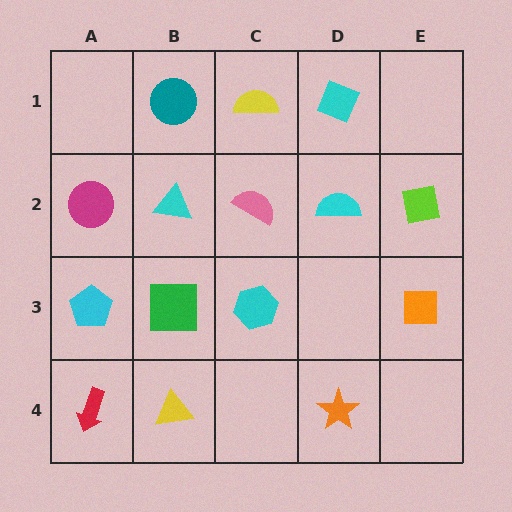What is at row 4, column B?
A yellow triangle.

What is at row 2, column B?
A cyan triangle.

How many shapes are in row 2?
5 shapes.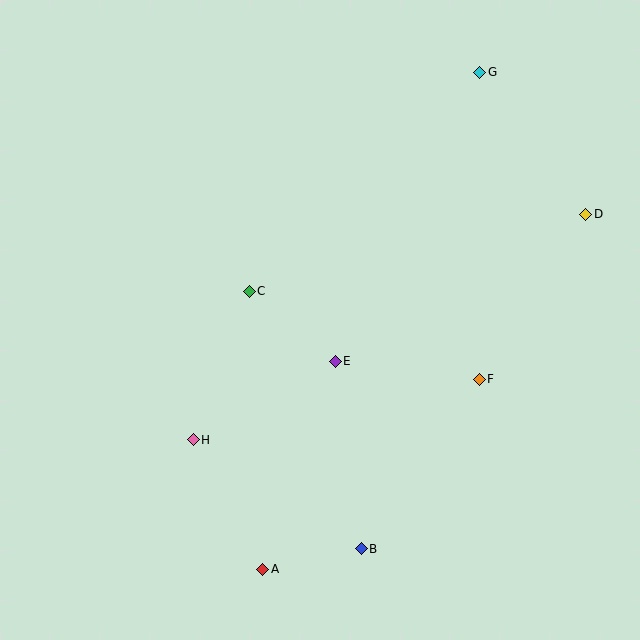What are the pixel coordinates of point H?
Point H is at (193, 440).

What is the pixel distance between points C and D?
The distance between C and D is 346 pixels.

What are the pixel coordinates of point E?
Point E is at (335, 361).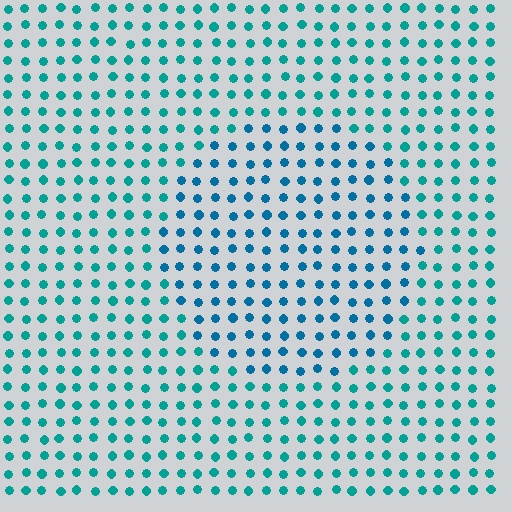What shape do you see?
I see a circle.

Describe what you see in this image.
The image is filled with small teal elements in a uniform arrangement. A circle-shaped region is visible where the elements are tinted to a slightly different hue, forming a subtle color boundary.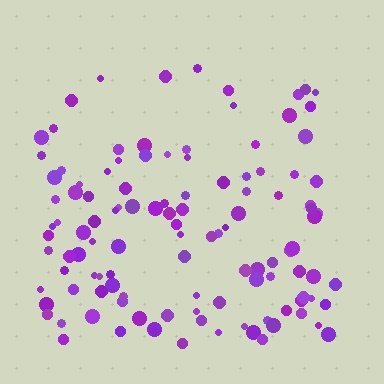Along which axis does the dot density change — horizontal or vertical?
Vertical.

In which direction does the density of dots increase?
From top to bottom, with the bottom side densest.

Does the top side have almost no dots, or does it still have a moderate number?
Still a moderate number, just noticeably fewer than the bottom.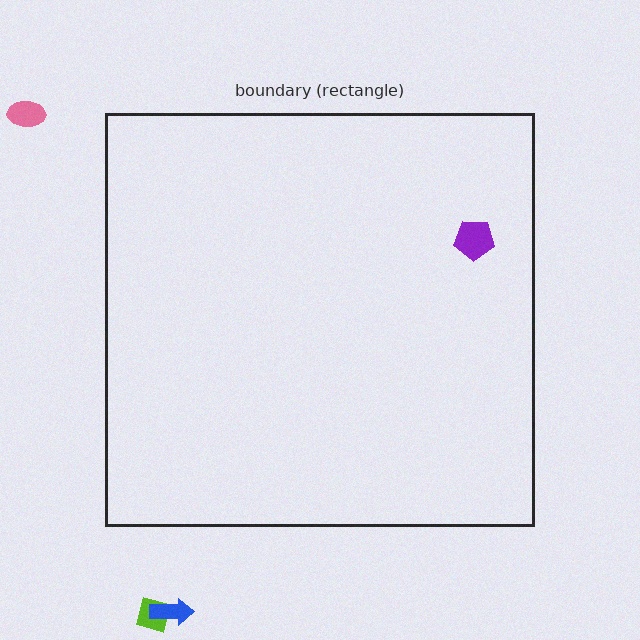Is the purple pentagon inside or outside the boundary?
Inside.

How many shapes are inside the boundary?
1 inside, 3 outside.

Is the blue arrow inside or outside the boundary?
Outside.